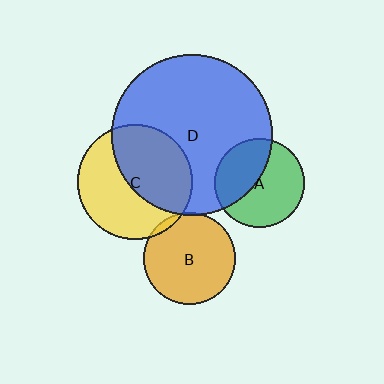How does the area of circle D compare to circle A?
Approximately 3.2 times.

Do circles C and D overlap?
Yes.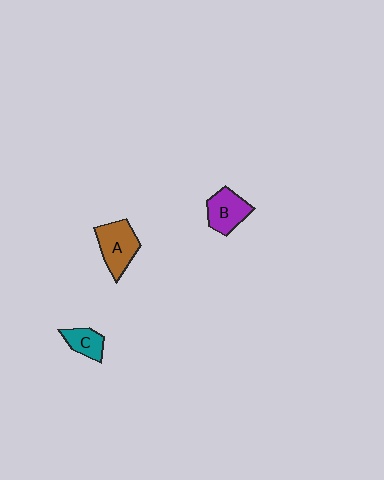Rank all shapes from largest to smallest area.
From largest to smallest: A (brown), B (purple), C (teal).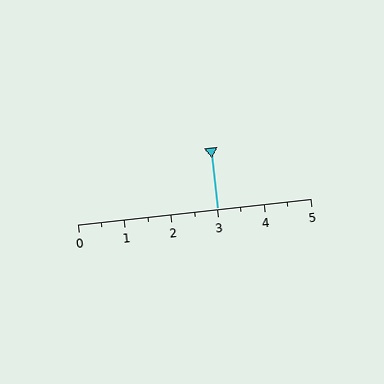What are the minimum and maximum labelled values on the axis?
The axis runs from 0 to 5.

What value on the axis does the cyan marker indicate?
The marker indicates approximately 3.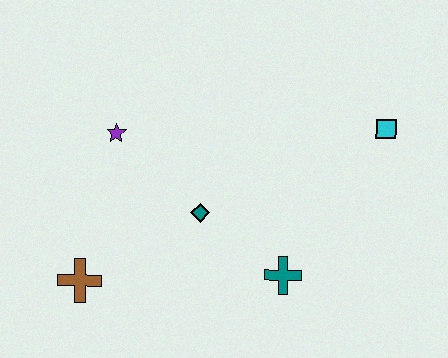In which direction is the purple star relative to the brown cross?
The purple star is above the brown cross.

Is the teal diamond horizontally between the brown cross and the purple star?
No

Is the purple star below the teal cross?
No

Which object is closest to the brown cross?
The teal diamond is closest to the brown cross.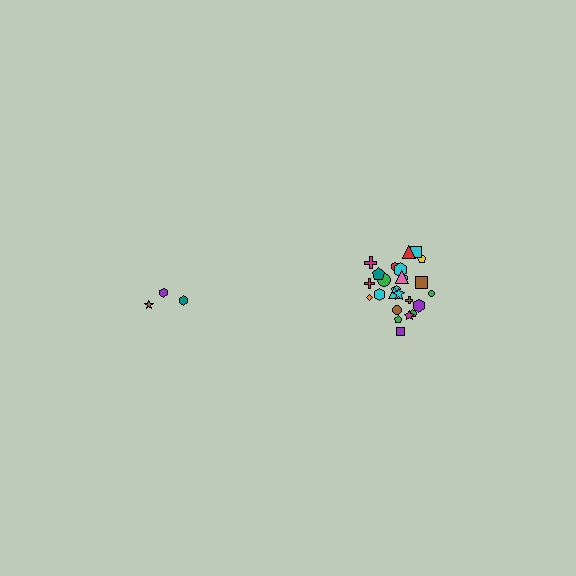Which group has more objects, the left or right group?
The right group.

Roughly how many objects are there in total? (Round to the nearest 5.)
Roughly 30 objects in total.